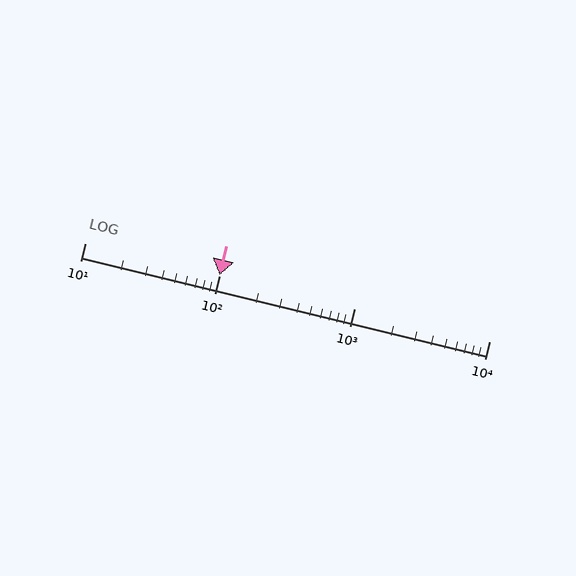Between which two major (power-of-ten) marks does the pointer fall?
The pointer is between 10 and 100.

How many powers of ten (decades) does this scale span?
The scale spans 3 decades, from 10 to 10000.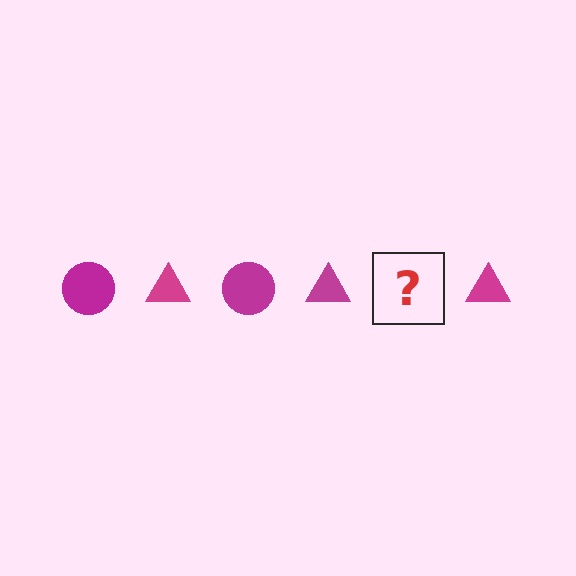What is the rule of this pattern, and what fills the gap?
The rule is that the pattern cycles through circle, triangle shapes in magenta. The gap should be filled with a magenta circle.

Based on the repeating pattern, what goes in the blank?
The blank should be a magenta circle.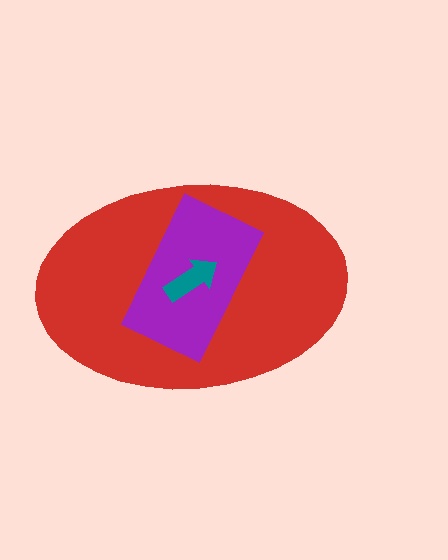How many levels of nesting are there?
3.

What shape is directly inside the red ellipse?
The purple rectangle.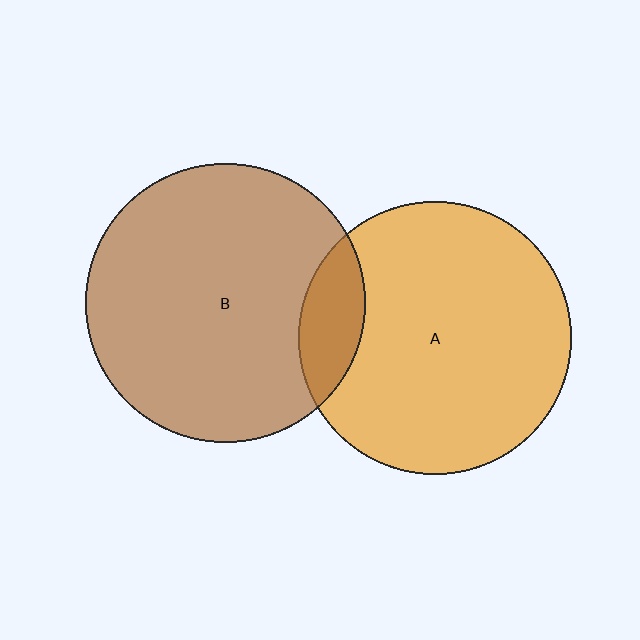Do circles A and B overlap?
Yes.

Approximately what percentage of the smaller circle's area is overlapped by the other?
Approximately 15%.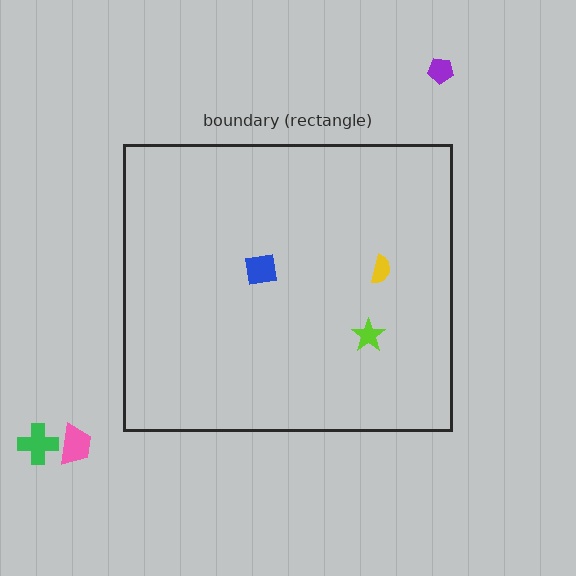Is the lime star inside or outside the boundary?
Inside.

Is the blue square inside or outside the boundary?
Inside.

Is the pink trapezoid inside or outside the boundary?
Outside.